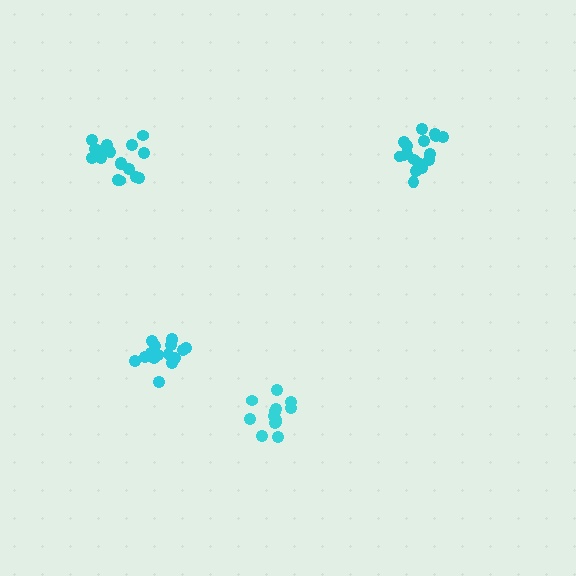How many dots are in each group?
Group 1: 17 dots, Group 2: 13 dots, Group 3: 18 dots, Group 4: 17 dots (65 total).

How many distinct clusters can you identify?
There are 4 distinct clusters.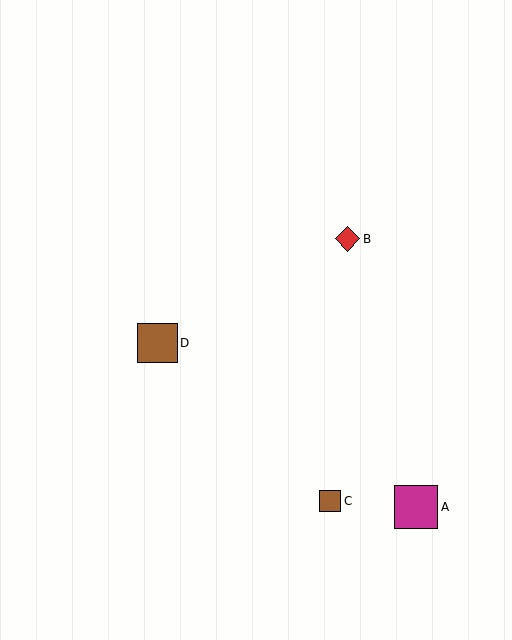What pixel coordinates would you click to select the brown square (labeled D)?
Click at (157, 343) to select the brown square D.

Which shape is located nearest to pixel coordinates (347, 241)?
The red diamond (labeled B) at (347, 239) is nearest to that location.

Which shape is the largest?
The magenta square (labeled A) is the largest.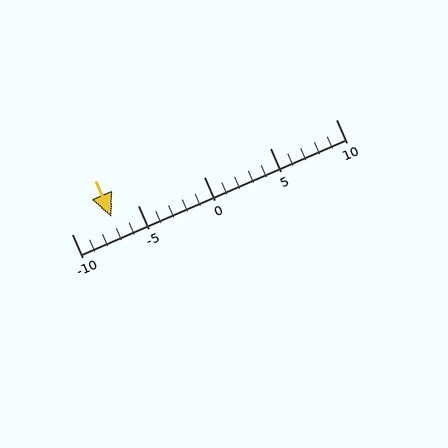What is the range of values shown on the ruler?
The ruler shows values from -10 to 10.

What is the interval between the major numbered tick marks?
The major tick marks are spaced 5 units apart.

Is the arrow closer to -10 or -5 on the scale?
The arrow is closer to -5.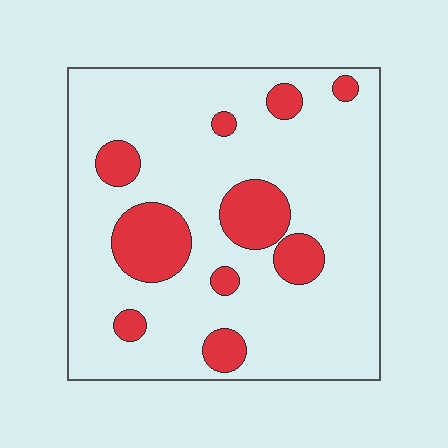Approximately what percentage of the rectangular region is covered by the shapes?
Approximately 20%.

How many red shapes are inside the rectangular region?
10.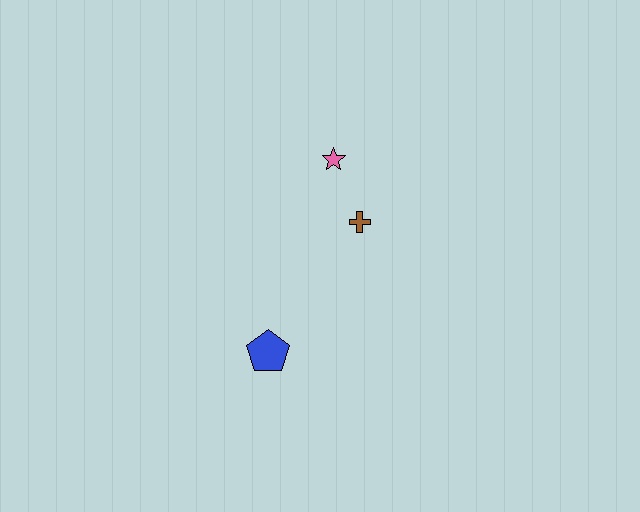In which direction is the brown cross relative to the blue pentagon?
The brown cross is above the blue pentagon.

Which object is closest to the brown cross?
The pink star is closest to the brown cross.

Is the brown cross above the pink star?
No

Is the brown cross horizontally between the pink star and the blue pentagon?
No